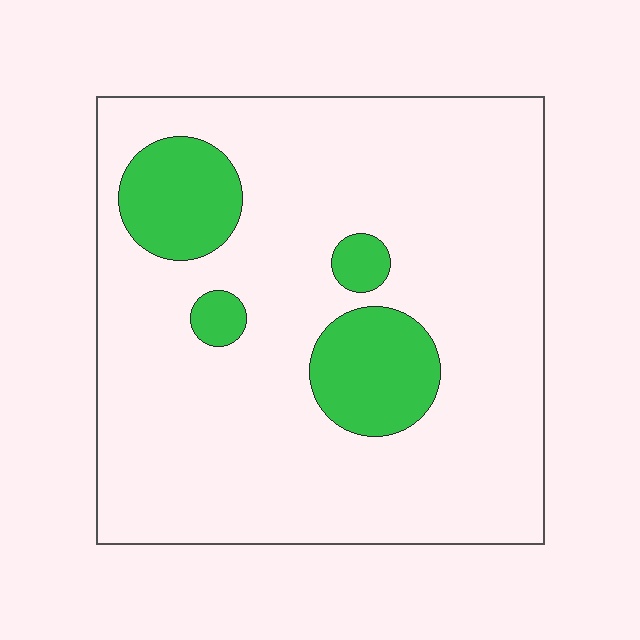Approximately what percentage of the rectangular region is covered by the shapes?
Approximately 15%.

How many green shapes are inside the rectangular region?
4.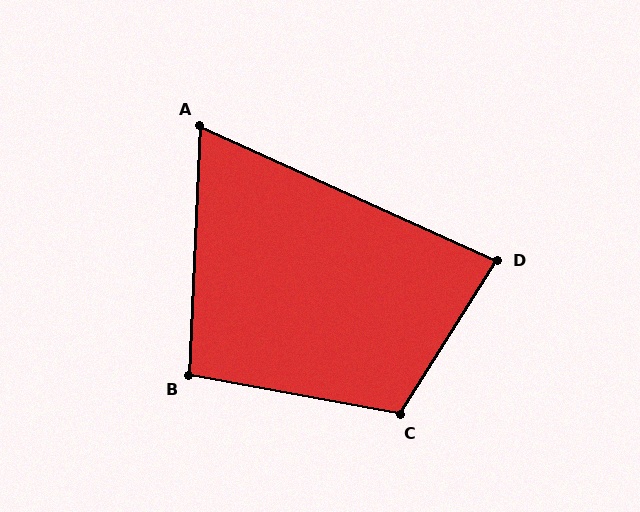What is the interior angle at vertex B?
Approximately 98 degrees (obtuse).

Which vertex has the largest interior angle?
C, at approximately 112 degrees.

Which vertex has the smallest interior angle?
A, at approximately 68 degrees.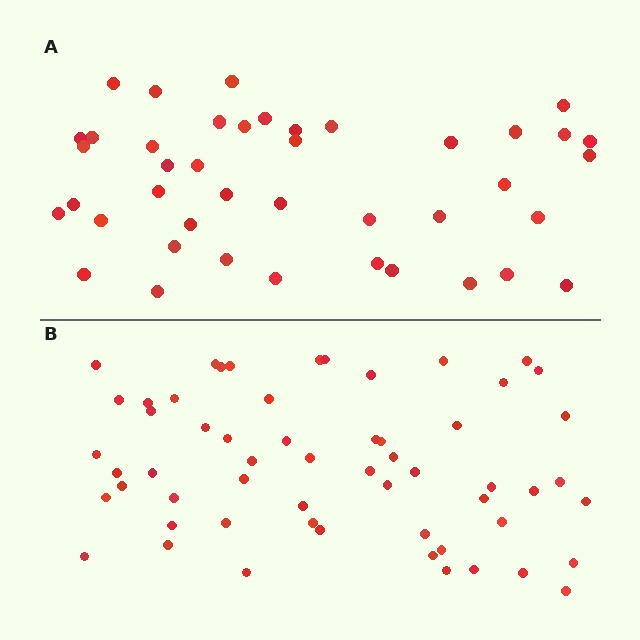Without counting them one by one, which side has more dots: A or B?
Region B (the bottom region) has more dots.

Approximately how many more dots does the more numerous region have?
Region B has approximately 15 more dots than region A.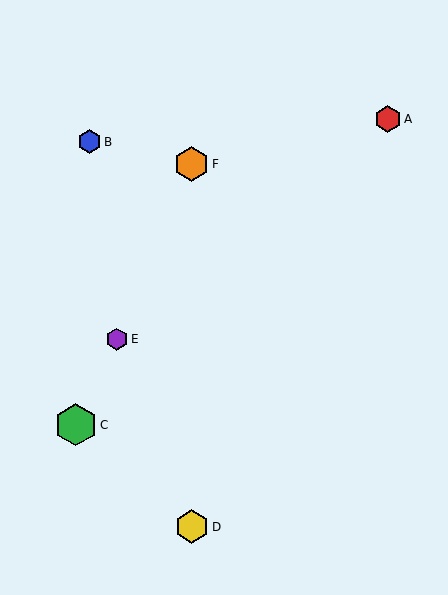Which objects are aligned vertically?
Objects D, F are aligned vertically.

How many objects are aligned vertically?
2 objects (D, F) are aligned vertically.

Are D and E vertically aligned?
No, D is at x≈192 and E is at x≈117.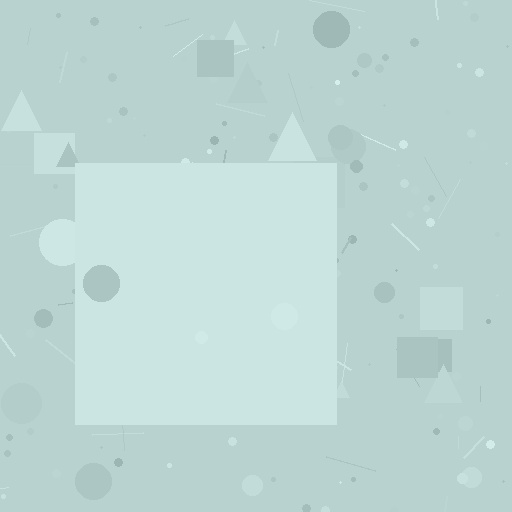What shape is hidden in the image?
A square is hidden in the image.